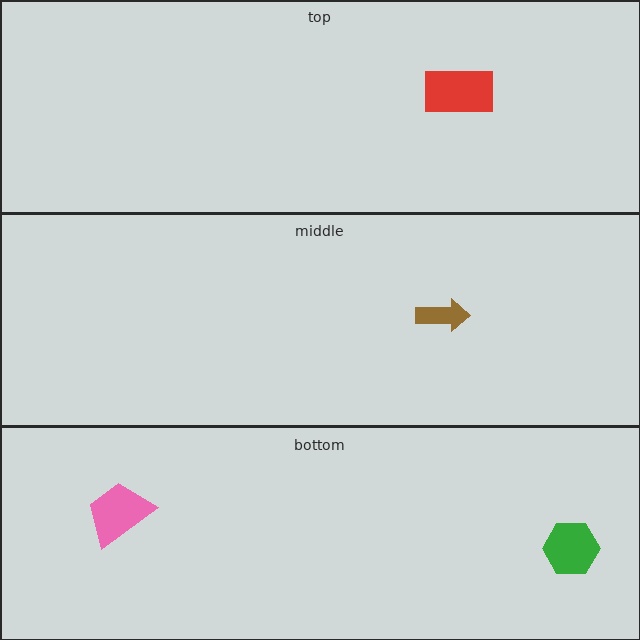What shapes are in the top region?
The red rectangle.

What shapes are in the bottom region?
The pink trapezoid, the green hexagon.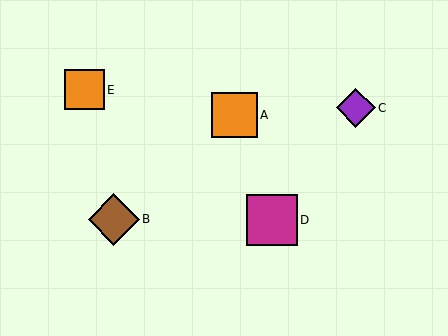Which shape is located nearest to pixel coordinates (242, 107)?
The orange square (labeled A) at (235, 115) is nearest to that location.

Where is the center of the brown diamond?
The center of the brown diamond is at (114, 219).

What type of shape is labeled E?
Shape E is an orange square.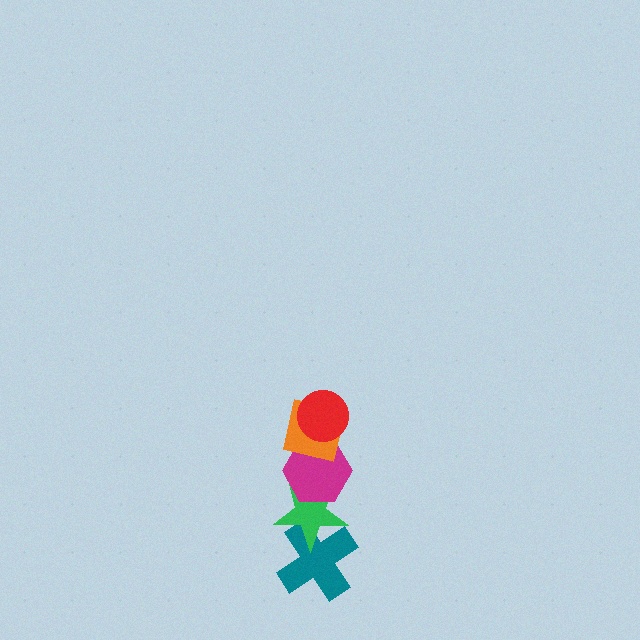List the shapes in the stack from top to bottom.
From top to bottom: the red circle, the orange square, the magenta hexagon, the green star, the teal cross.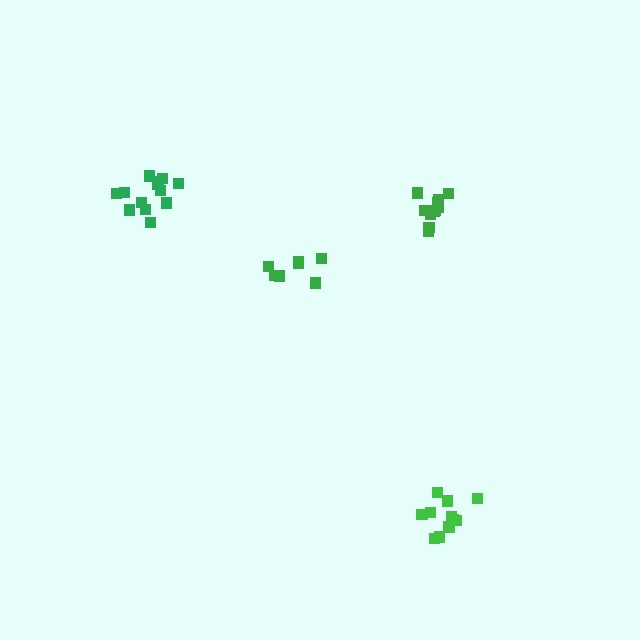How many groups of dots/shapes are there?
There are 4 groups.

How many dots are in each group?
Group 1: 11 dots, Group 2: 11 dots, Group 3: 7 dots, Group 4: 13 dots (42 total).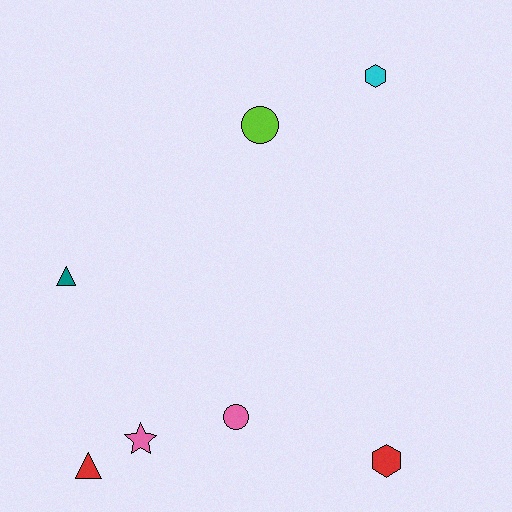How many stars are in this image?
There is 1 star.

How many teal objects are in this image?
There is 1 teal object.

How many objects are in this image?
There are 7 objects.